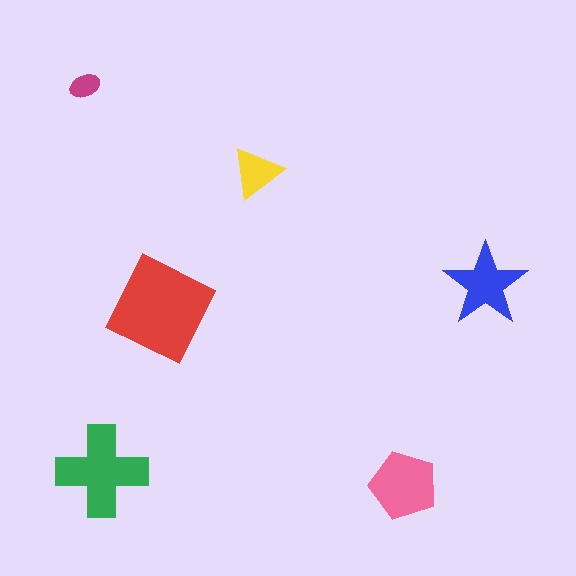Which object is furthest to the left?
The magenta ellipse is leftmost.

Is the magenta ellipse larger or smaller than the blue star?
Smaller.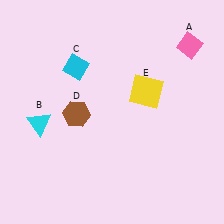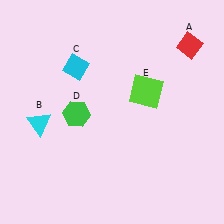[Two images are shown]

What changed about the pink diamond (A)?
In Image 1, A is pink. In Image 2, it changed to red.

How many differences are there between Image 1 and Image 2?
There are 3 differences between the two images.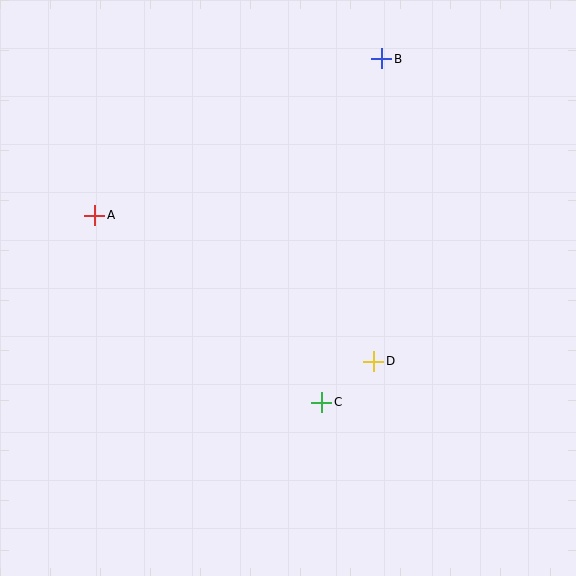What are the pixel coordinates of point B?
Point B is at (382, 59).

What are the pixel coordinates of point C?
Point C is at (321, 402).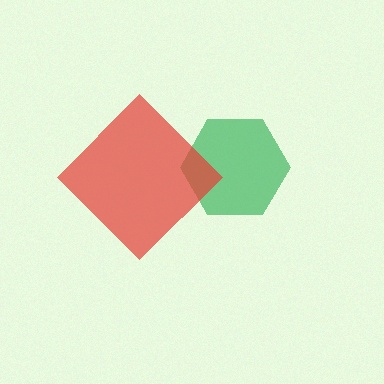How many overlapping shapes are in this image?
There are 2 overlapping shapes in the image.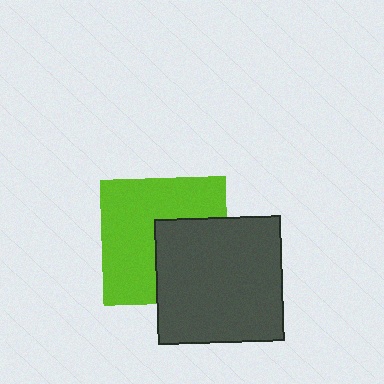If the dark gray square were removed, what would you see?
You would see the complete lime square.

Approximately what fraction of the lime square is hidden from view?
Roughly 39% of the lime square is hidden behind the dark gray square.